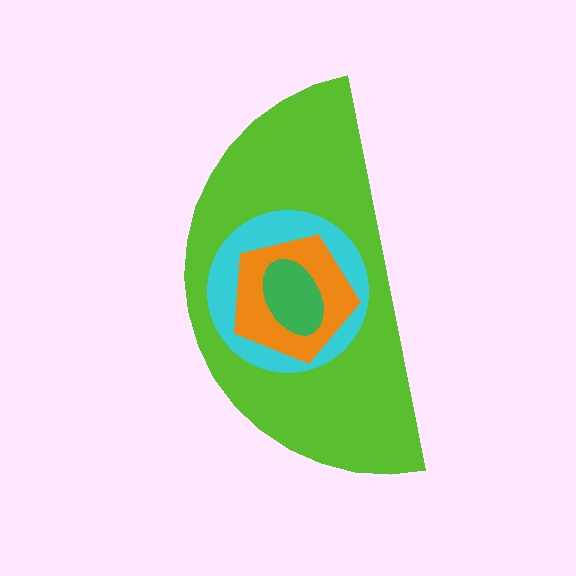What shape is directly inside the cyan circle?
The orange pentagon.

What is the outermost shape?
The lime semicircle.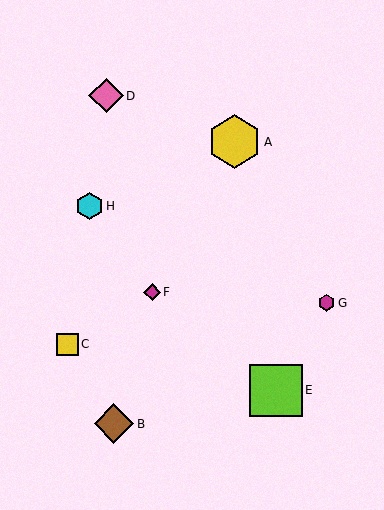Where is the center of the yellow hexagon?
The center of the yellow hexagon is at (234, 142).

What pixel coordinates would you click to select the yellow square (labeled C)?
Click at (67, 344) to select the yellow square C.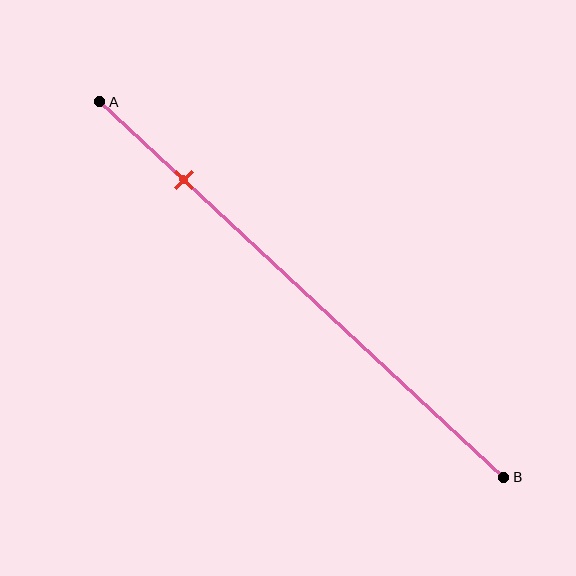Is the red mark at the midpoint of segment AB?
No, the mark is at about 20% from A, not at the 50% midpoint.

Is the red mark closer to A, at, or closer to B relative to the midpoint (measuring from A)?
The red mark is closer to point A than the midpoint of segment AB.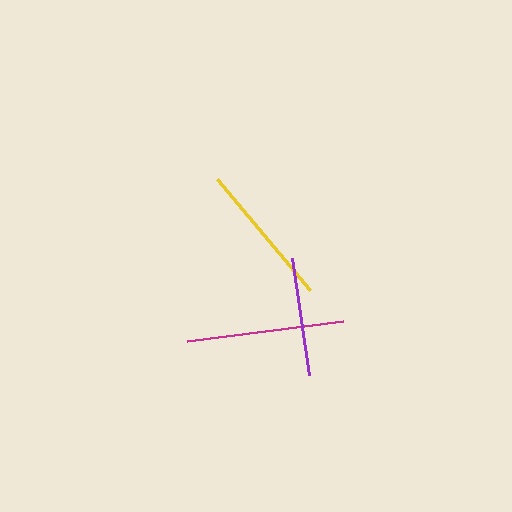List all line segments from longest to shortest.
From longest to shortest: magenta, yellow, purple.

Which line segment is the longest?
The magenta line is the longest at approximately 157 pixels.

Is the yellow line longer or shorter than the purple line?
The yellow line is longer than the purple line.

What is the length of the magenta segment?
The magenta segment is approximately 157 pixels long.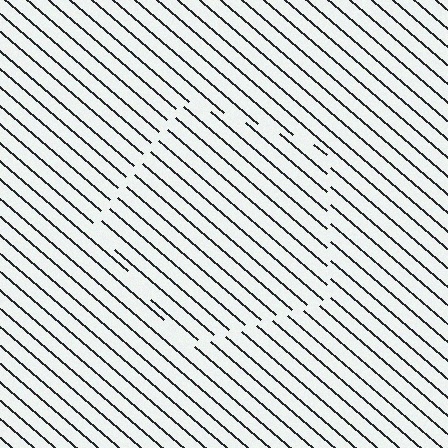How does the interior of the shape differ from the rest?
The interior of the shape contains the same grating, shifted by half a period — the contour is defined by the phase discontinuity where line-ends from the inner and outer gratings abut.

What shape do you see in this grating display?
An illusory pentagon. The interior of the shape contains the same grating, shifted by half a period — the contour is defined by the phase discontinuity where line-ends from the inner and outer gratings abut.